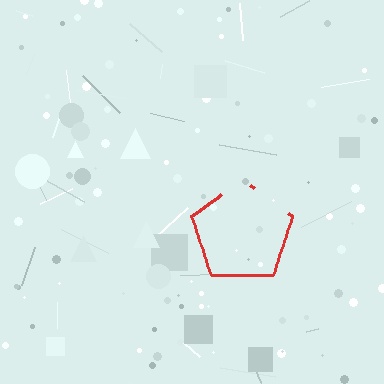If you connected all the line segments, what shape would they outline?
They would outline a pentagon.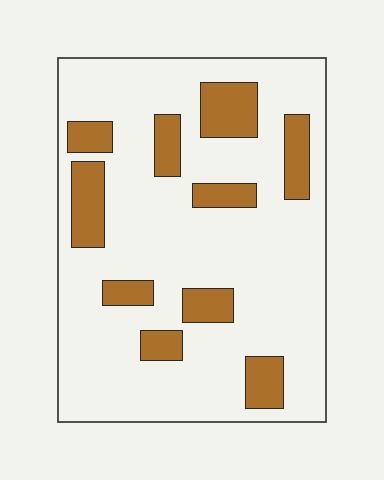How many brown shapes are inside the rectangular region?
10.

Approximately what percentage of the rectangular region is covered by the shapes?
Approximately 20%.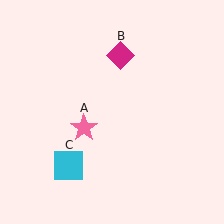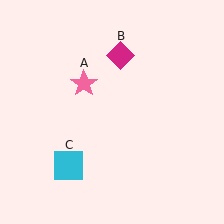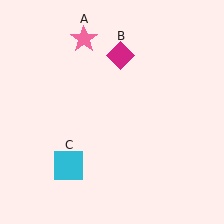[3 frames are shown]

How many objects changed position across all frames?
1 object changed position: pink star (object A).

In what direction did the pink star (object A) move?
The pink star (object A) moved up.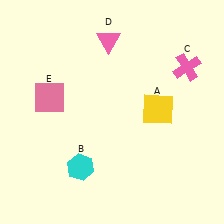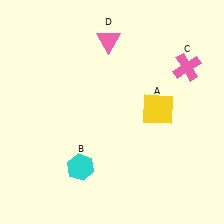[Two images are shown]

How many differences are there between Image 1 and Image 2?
There is 1 difference between the two images.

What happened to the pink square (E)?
The pink square (E) was removed in Image 2. It was in the top-left area of Image 1.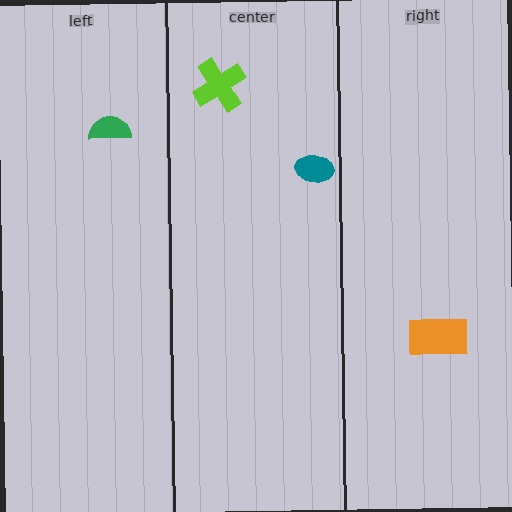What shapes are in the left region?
The green semicircle.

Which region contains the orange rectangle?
The right region.